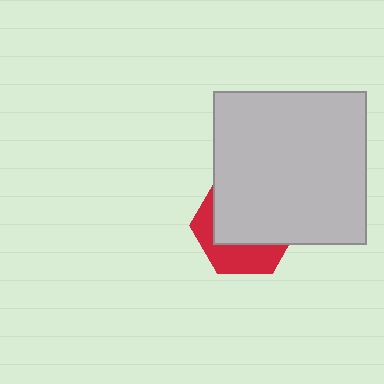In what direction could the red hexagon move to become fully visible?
The red hexagon could move down. That would shift it out from behind the light gray square entirely.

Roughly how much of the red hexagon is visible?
A small part of it is visible (roughly 36%).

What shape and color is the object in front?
The object in front is a light gray square.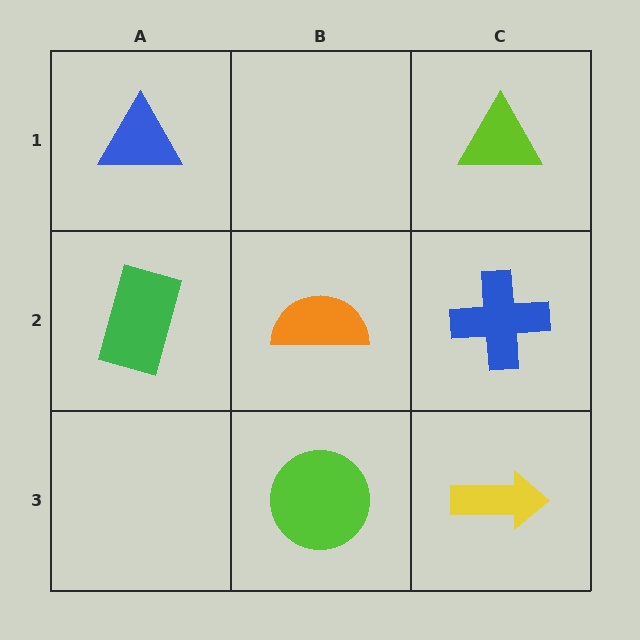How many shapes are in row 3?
2 shapes.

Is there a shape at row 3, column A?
No, that cell is empty.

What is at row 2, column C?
A blue cross.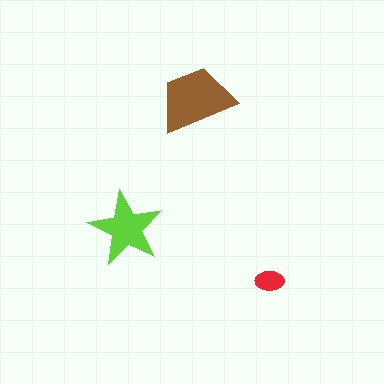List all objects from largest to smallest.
The brown trapezoid, the lime star, the red ellipse.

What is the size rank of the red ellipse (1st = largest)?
3rd.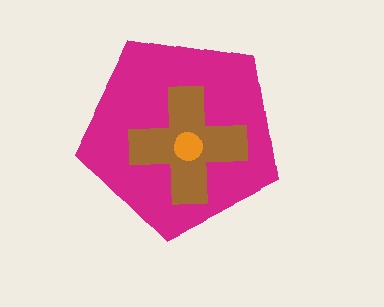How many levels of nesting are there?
3.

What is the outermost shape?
The magenta pentagon.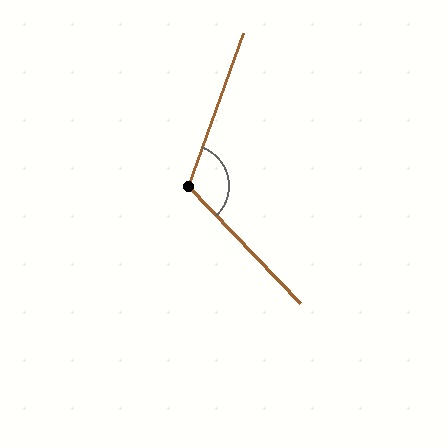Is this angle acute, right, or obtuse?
It is obtuse.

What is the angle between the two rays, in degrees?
Approximately 116 degrees.